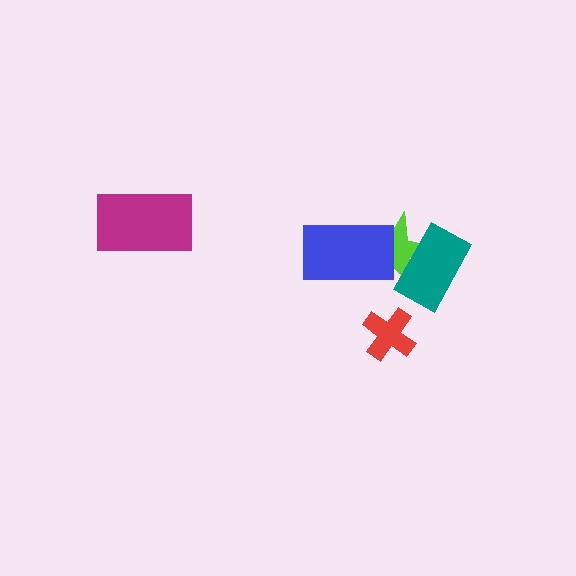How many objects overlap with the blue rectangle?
1 object overlaps with the blue rectangle.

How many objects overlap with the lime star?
2 objects overlap with the lime star.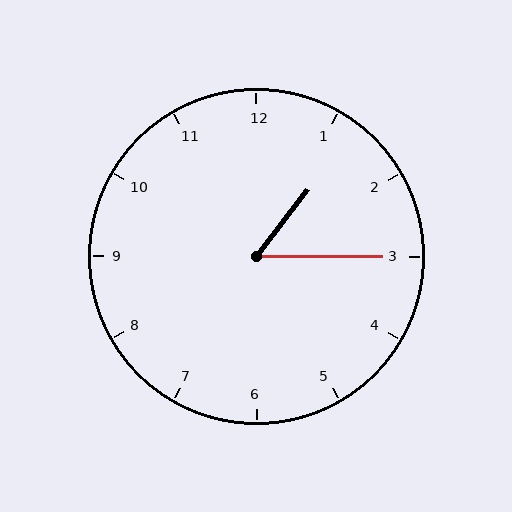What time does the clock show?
1:15.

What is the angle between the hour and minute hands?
Approximately 52 degrees.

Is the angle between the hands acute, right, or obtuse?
It is acute.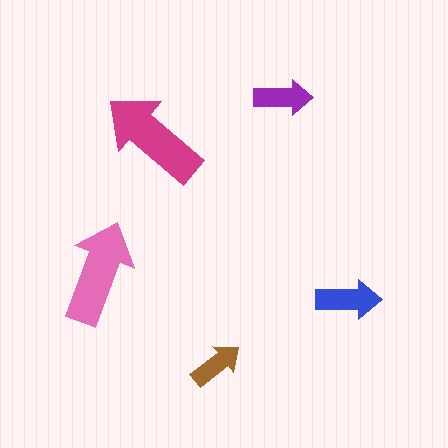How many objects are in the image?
There are 5 objects in the image.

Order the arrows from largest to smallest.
the magenta one, the pink one, the blue one, the purple one, the brown one.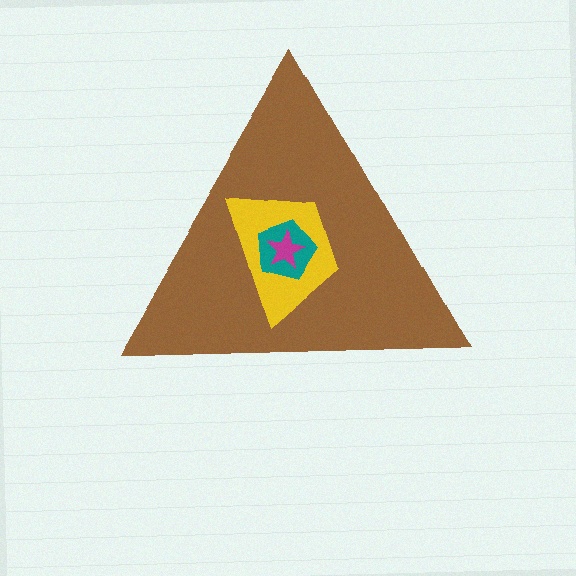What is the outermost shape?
The brown triangle.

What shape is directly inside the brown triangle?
The yellow trapezoid.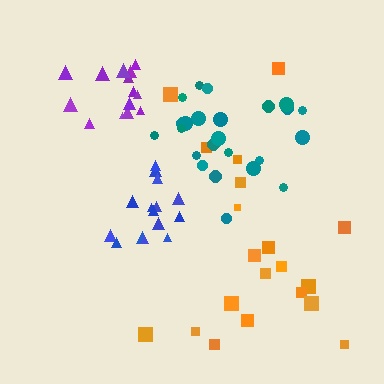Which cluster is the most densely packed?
Blue.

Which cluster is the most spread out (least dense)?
Orange.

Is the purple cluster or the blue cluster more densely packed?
Blue.